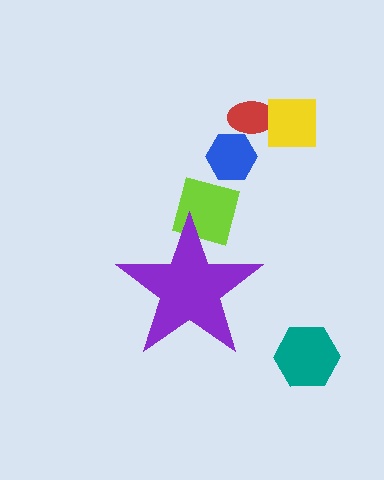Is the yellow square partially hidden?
No, the yellow square is fully visible.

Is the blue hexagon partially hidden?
No, the blue hexagon is fully visible.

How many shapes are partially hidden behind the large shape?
1 shape is partially hidden.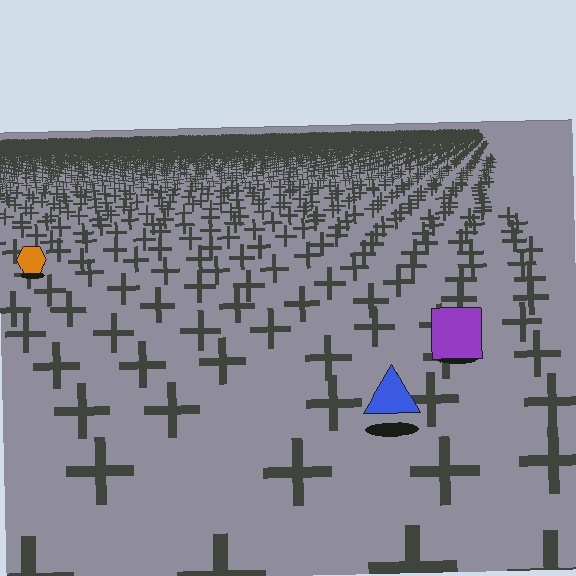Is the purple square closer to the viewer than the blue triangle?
No. The blue triangle is closer — you can tell from the texture gradient: the ground texture is coarser near it.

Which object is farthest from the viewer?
The orange hexagon is farthest from the viewer. It appears smaller and the ground texture around it is denser.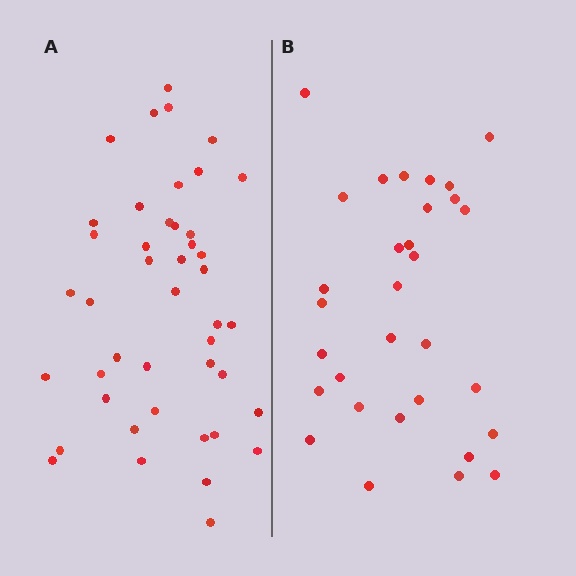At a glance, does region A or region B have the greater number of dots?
Region A (the left region) has more dots.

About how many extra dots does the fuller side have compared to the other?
Region A has approximately 15 more dots than region B.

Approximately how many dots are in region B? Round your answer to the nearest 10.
About 30 dots. (The exact count is 31, which rounds to 30.)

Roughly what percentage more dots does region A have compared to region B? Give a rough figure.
About 40% more.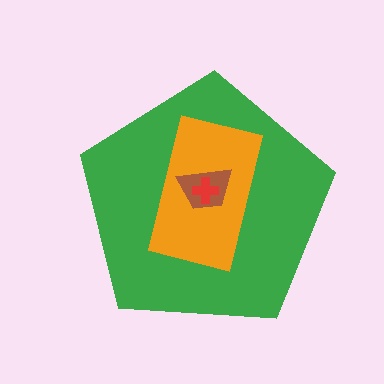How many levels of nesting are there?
4.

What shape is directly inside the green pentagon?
The orange rectangle.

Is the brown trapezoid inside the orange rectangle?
Yes.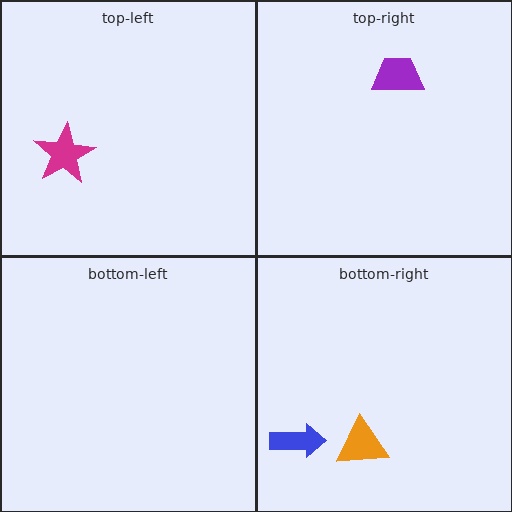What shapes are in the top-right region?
The purple trapezoid.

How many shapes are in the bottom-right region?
2.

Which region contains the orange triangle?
The bottom-right region.